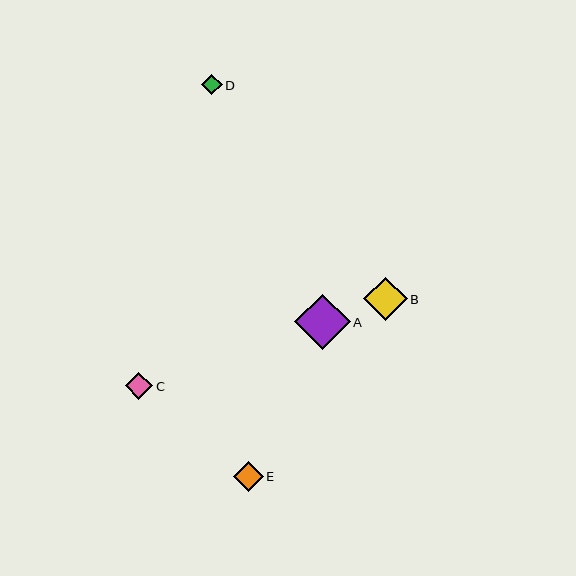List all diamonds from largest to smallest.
From largest to smallest: A, B, E, C, D.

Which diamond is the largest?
Diamond A is the largest with a size of approximately 56 pixels.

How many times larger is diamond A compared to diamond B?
Diamond A is approximately 1.3 times the size of diamond B.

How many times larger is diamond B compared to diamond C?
Diamond B is approximately 1.6 times the size of diamond C.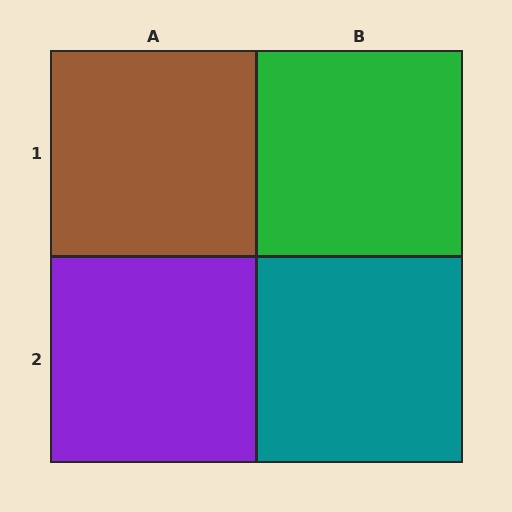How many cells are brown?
1 cell is brown.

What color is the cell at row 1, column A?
Brown.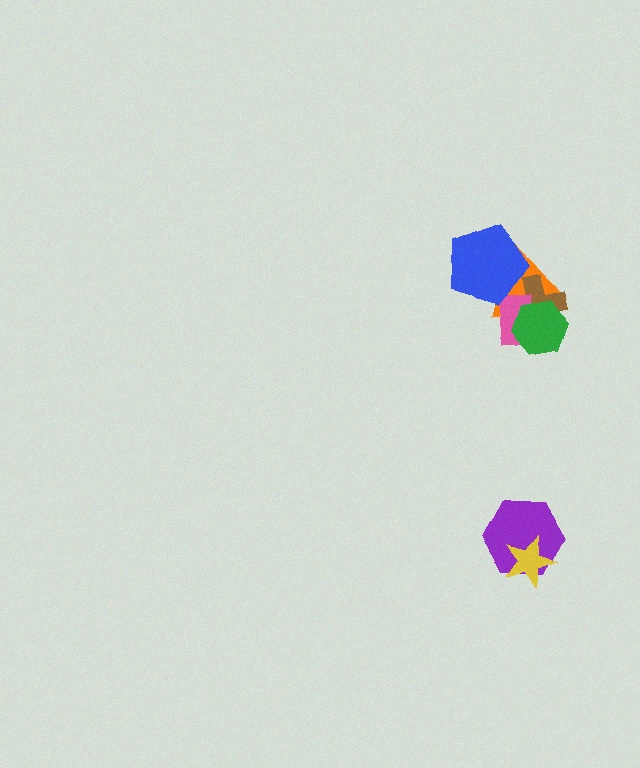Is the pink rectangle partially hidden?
Yes, it is partially covered by another shape.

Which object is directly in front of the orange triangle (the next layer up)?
The brown cross is directly in front of the orange triangle.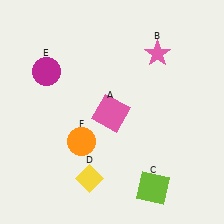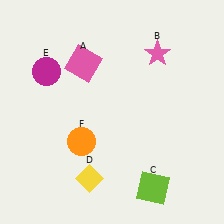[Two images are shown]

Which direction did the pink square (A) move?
The pink square (A) moved up.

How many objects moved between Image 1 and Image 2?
1 object moved between the two images.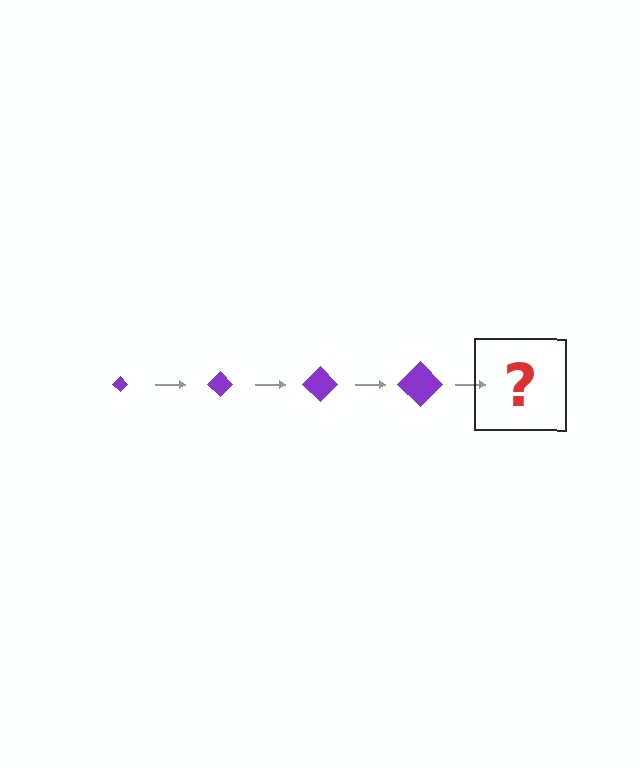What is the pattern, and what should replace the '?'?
The pattern is that the diamond gets progressively larger each step. The '?' should be a purple diamond, larger than the previous one.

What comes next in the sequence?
The next element should be a purple diamond, larger than the previous one.